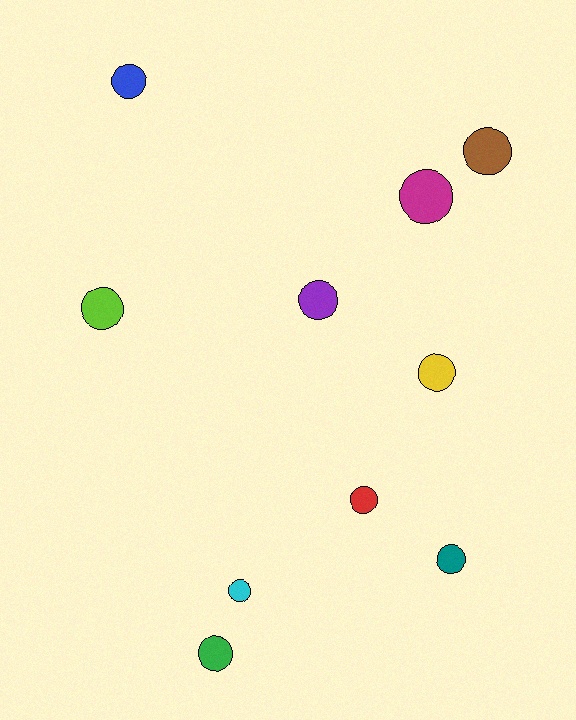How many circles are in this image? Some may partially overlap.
There are 10 circles.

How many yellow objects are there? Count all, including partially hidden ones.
There is 1 yellow object.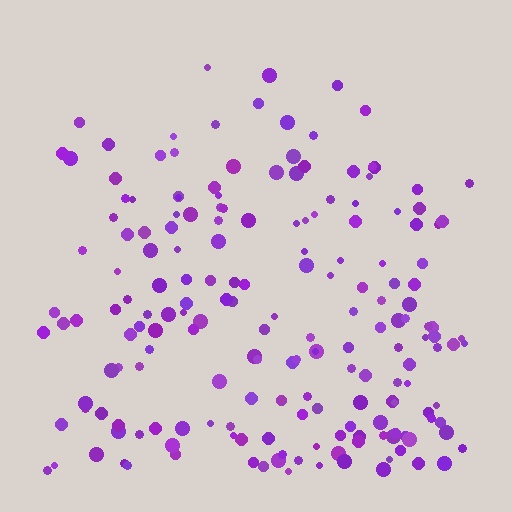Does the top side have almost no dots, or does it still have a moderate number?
Still a moderate number, just noticeably fewer than the bottom.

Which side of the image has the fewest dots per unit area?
The top.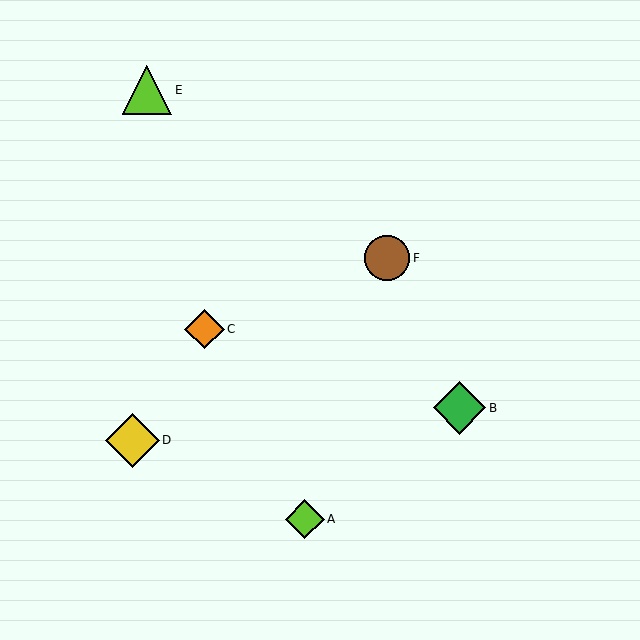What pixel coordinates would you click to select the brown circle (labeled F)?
Click at (387, 258) to select the brown circle F.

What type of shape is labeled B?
Shape B is a green diamond.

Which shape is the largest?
The yellow diamond (labeled D) is the largest.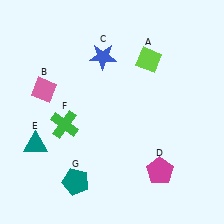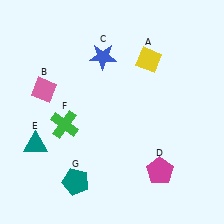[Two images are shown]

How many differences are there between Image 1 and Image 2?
There is 1 difference between the two images.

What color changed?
The diamond (A) changed from lime in Image 1 to yellow in Image 2.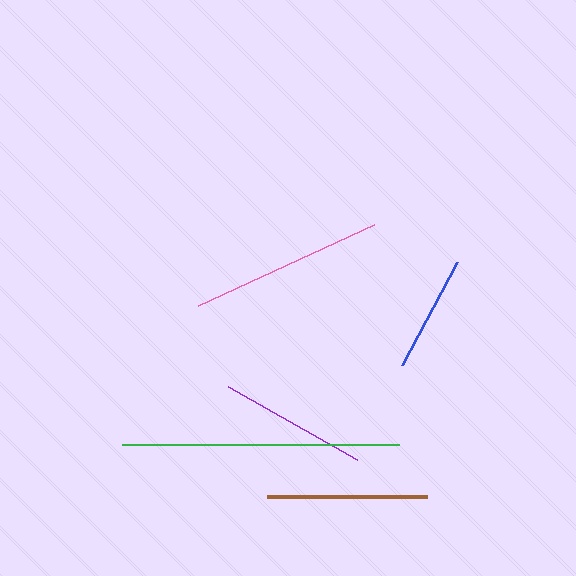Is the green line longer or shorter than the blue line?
The green line is longer than the blue line.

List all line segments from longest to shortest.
From longest to shortest: green, pink, brown, purple, blue.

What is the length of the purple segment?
The purple segment is approximately 149 pixels long.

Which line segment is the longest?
The green line is the longest at approximately 277 pixels.